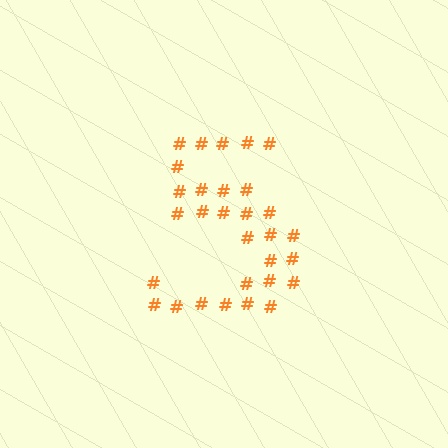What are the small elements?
The small elements are hash symbols.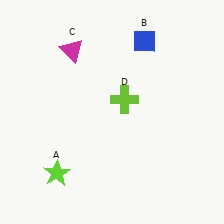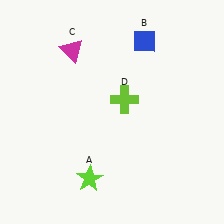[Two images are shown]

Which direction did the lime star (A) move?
The lime star (A) moved right.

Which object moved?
The lime star (A) moved right.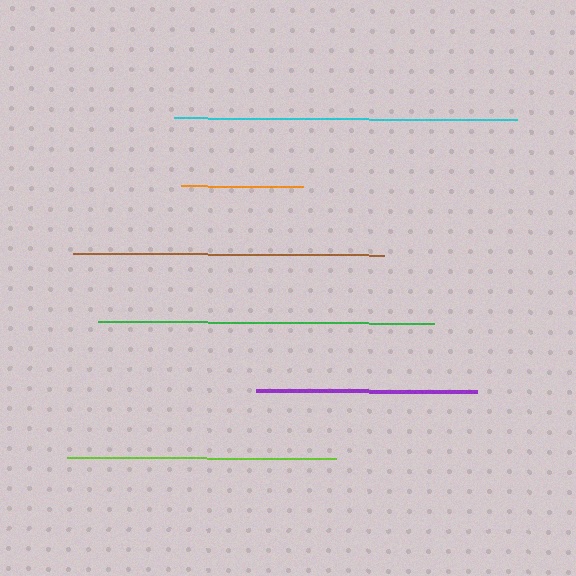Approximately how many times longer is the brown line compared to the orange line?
The brown line is approximately 2.5 times the length of the orange line.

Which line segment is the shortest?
The orange line is the shortest at approximately 122 pixels.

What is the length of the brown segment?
The brown segment is approximately 310 pixels long.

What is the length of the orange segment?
The orange segment is approximately 122 pixels long.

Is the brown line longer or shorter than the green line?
The green line is longer than the brown line.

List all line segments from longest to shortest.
From longest to shortest: cyan, green, brown, lime, purple, orange.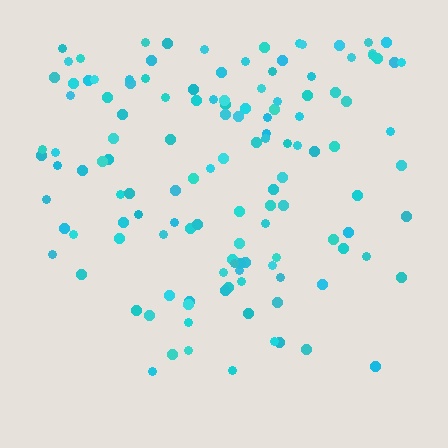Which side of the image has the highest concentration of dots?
The top.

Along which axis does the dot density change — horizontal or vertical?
Vertical.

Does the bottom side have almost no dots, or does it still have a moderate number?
Still a moderate number, just noticeably fewer than the top.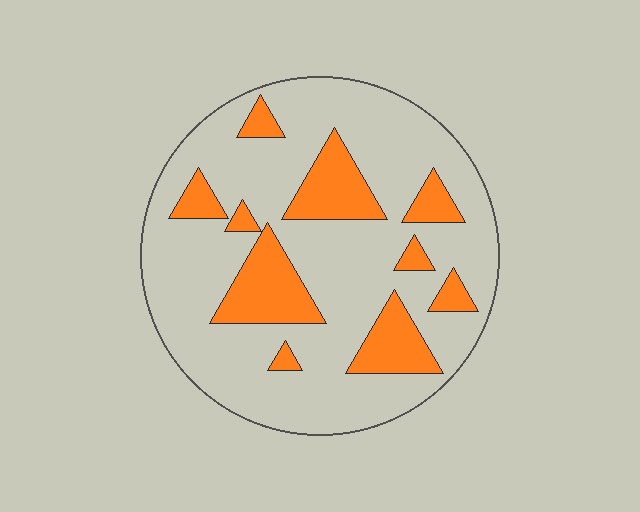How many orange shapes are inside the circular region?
10.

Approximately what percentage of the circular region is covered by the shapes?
Approximately 25%.